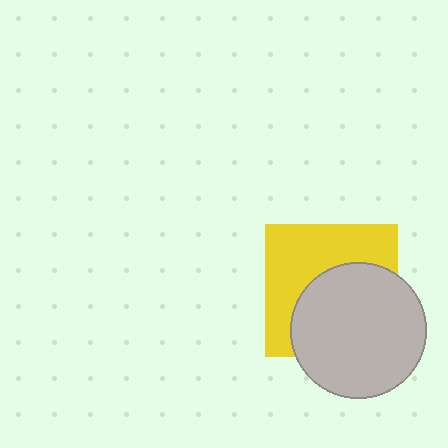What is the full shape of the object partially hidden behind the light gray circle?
The partially hidden object is a yellow square.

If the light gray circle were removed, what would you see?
You would see the complete yellow square.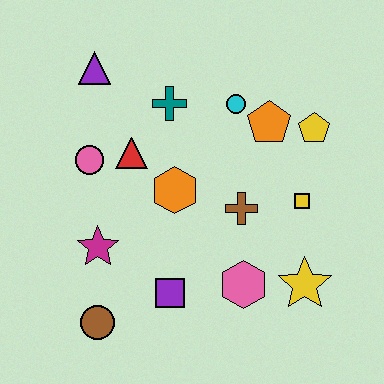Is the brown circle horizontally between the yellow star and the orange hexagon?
No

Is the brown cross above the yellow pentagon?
No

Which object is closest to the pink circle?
The red triangle is closest to the pink circle.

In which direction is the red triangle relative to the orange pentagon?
The red triangle is to the left of the orange pentagon.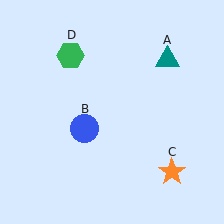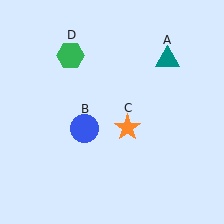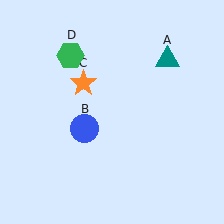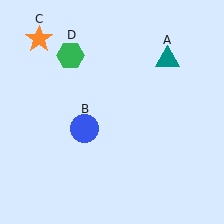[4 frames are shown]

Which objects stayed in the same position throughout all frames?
Teal triangle (object A) and blue circle (object B) and green hexagon (object D) remained stationary.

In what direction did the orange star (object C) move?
The orange star (object C) moved up and to the left.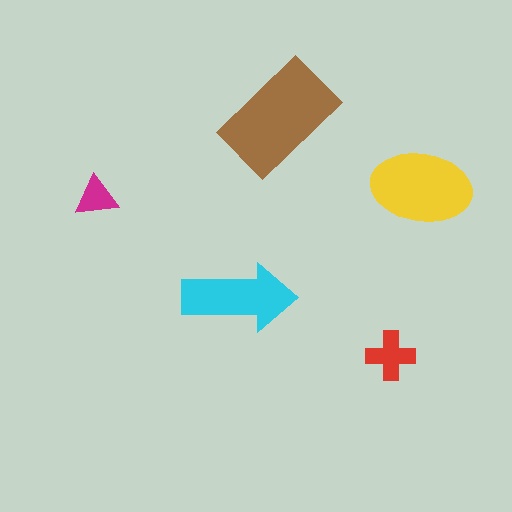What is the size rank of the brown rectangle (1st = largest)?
1st.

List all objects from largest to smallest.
The brown rectangle, the yellow ellipse, the cyan arrow, the red cross, the magenta triangle.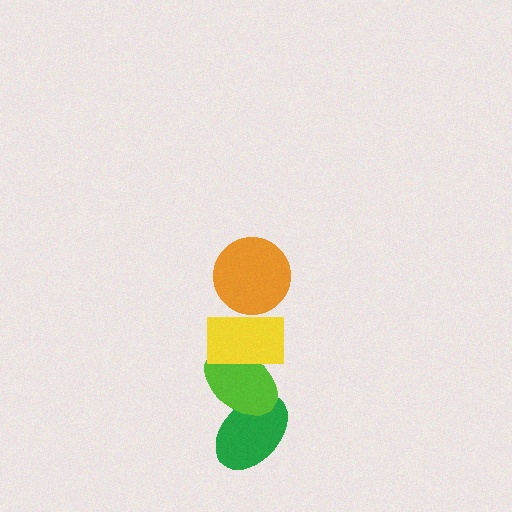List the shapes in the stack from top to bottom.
From top to bottom: the orange circle, the yellow rectangle, the lime ellipse, the green ellipse.